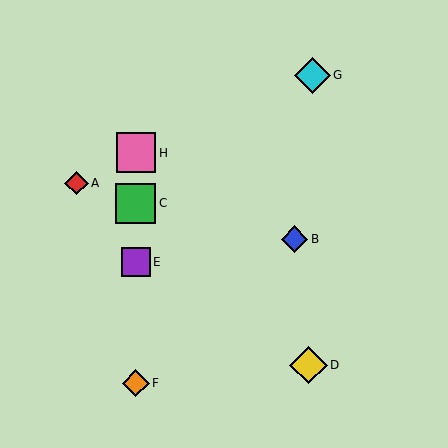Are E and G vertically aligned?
No, E is at x≈136 and G is at x≈313.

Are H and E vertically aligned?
Yes, both are at x≈136.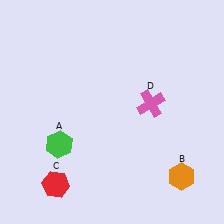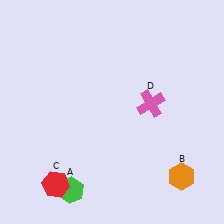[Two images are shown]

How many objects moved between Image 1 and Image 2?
1 object moved between the two images.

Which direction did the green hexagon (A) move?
The green hexagon (A) moved down.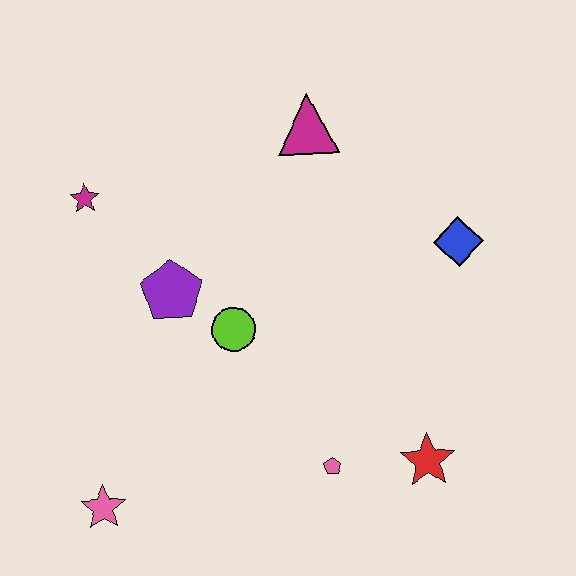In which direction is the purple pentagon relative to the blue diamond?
The purple pentagon is to the left of the blue diamond.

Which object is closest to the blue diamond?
The magenta triangle is closest to the blue diamond.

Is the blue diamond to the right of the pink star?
Yes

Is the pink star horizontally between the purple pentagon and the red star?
No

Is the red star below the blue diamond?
Yes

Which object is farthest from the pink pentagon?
The magenta star is farthest from the pink pentagon.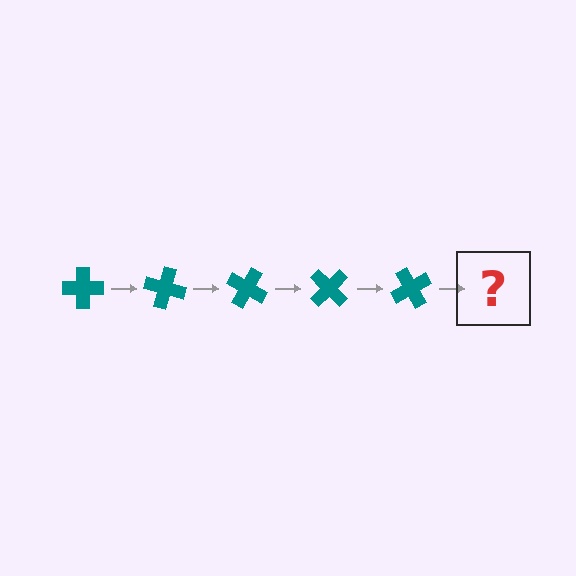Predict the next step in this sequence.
The next step is a teal cross rotated 75 degrees.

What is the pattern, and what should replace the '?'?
The pattern is that the cross rotates 15 degrees each step. The '?' should be a teal cross rotated 75 degrees.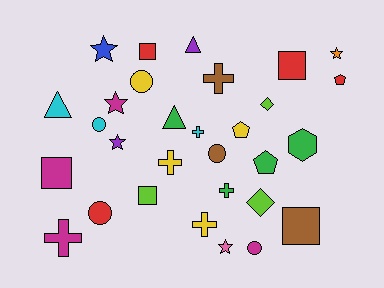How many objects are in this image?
There are 30 objects.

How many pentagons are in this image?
There are 3 pentagons.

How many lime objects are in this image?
There are 3 lime objects.